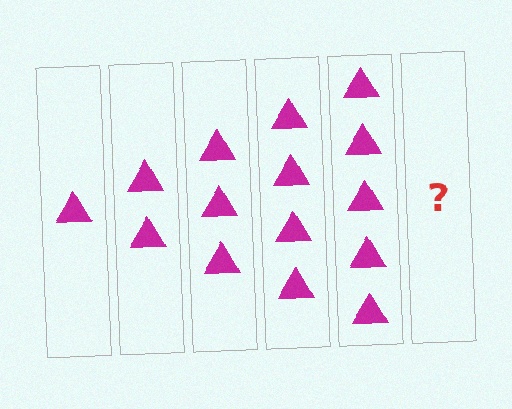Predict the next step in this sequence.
The next step is 6 triangles.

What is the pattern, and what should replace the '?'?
The pattern is that each step adds one more triangle. The '?' should be 6 triangles.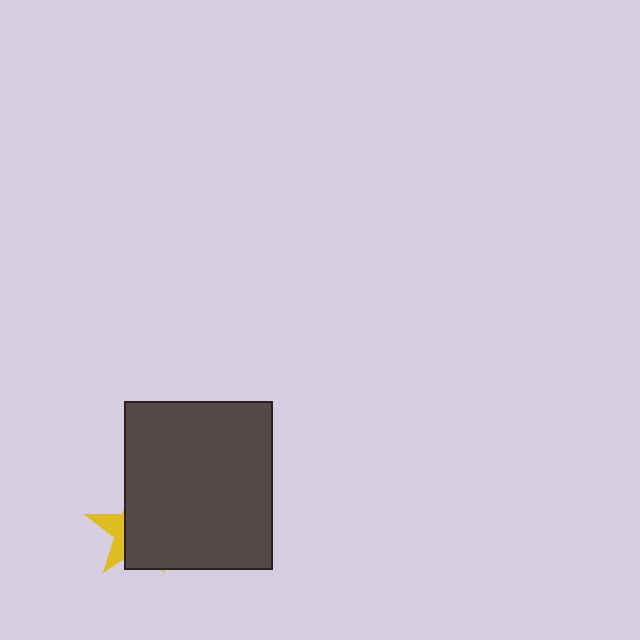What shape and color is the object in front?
The object in front is a dark gray rectangle.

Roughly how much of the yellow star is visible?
A small part of it is visible (roughly 30%).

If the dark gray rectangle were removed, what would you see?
You would see the complete yellow star.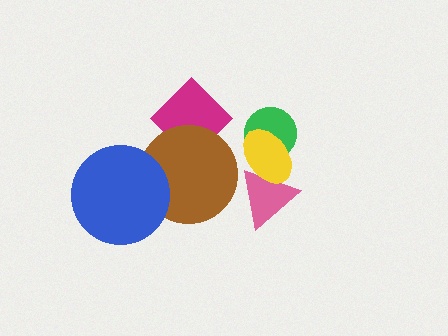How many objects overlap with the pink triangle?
1 object overlaps with the pink triangle.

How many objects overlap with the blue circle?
1 object overlaps with the blue circle.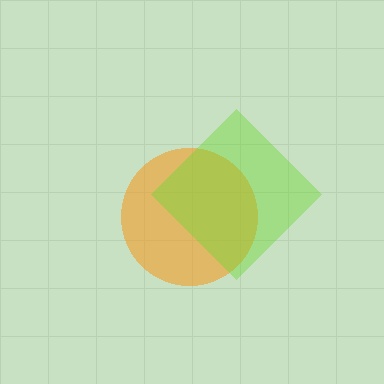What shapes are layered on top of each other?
The layered shapes are: an orange circle, a lime diamond.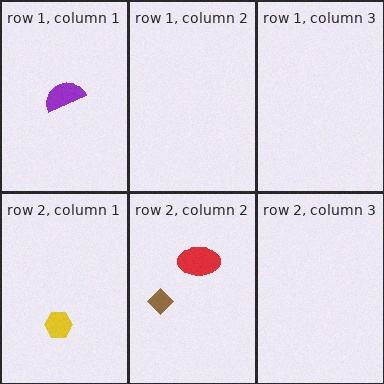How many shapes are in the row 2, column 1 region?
1.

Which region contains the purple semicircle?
The row 1, column 1 region.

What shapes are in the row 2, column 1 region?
The yellow hexagon.